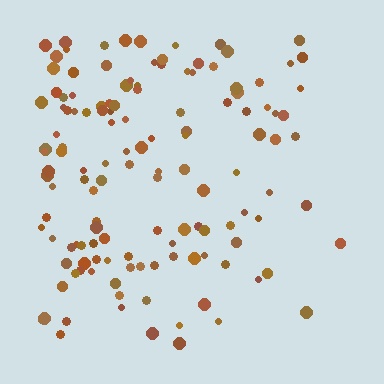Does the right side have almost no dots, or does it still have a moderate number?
Still a moderate number, just noticeably fewer than the left.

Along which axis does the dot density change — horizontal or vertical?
Horizontal.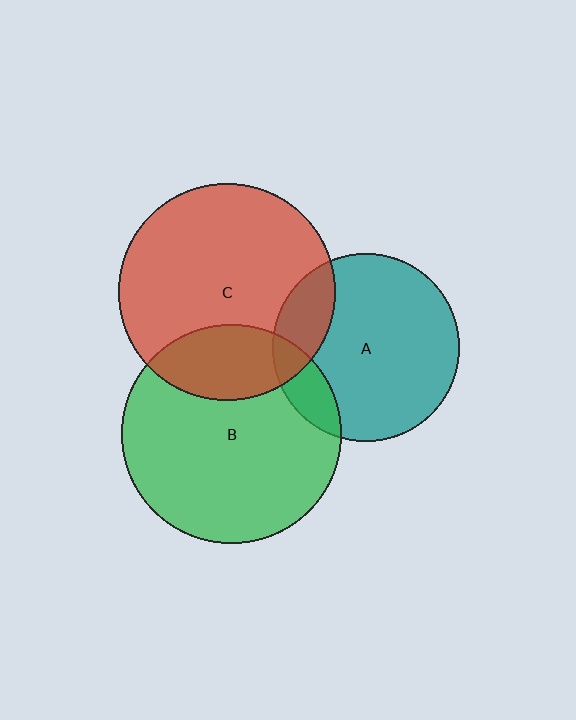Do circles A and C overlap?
Yes.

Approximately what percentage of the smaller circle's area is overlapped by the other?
Approximately 20%.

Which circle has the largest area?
Circle B (green).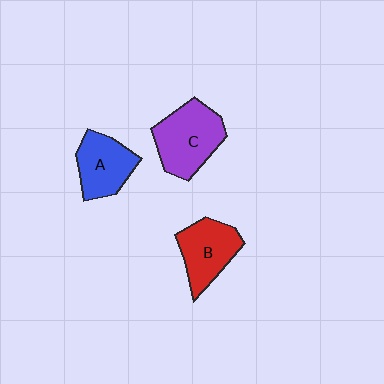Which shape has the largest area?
Shape C (purple).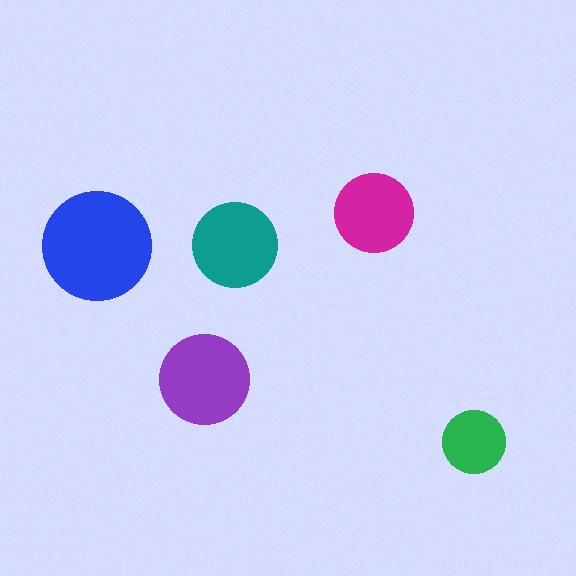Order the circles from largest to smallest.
the blue one, the purple one, the teal one, the magenta one, the green one.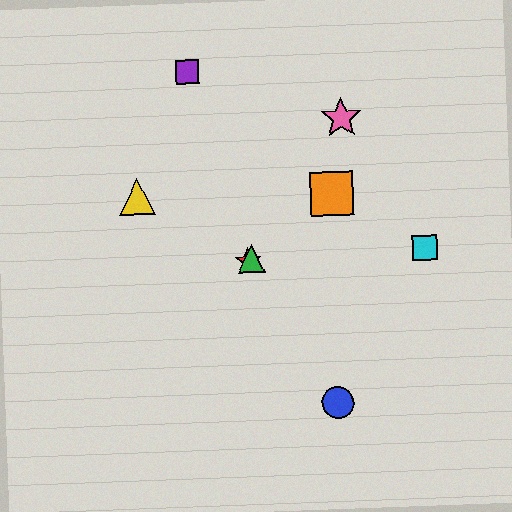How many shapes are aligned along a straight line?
3 shapes (the red star, the green triangle, the orange square) are aligned along a straight line.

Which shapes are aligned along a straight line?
The red star, the green triangle, the orange square are aligned along a straight line.